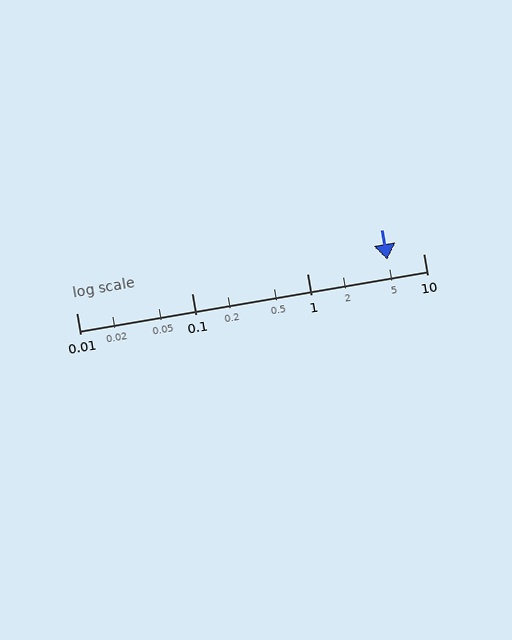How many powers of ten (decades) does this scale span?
The scale spans 3 decades, from 0.01 to 10.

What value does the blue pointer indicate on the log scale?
The pointer indicates approximately 4.9.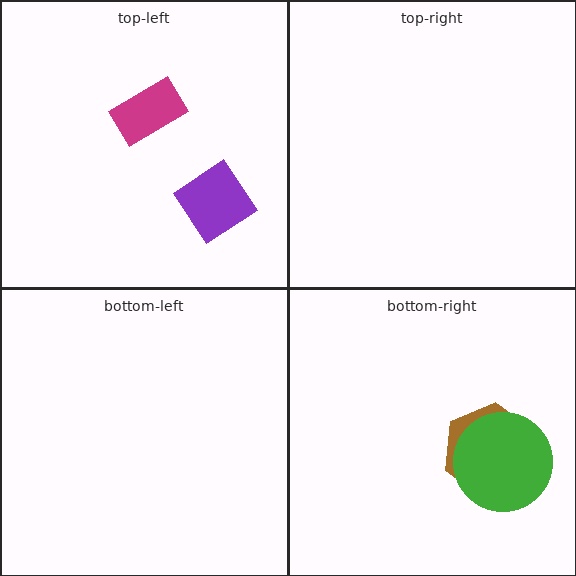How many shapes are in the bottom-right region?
2.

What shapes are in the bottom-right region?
The brown hexagon, the green circle.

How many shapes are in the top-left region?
2.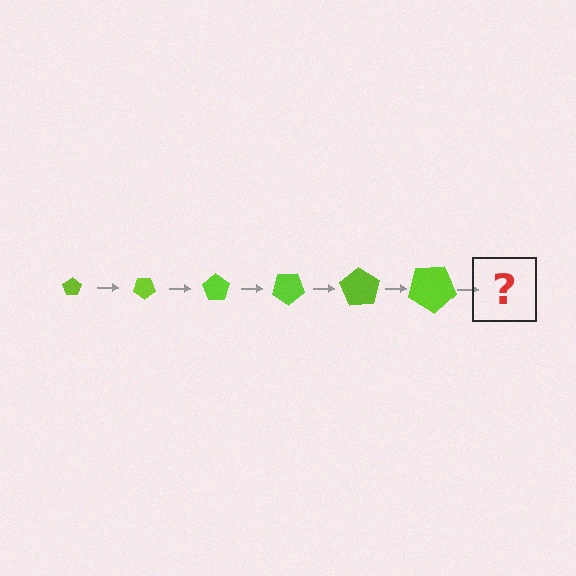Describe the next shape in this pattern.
It should be a pentagon, larger than the previous one and rotated 210 degrees from the start.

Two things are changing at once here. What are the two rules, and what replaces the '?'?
The two rules are that the pentagon grows larger each step and it rotates 35 degrees each step. The '?' should be a pentagon, larger than the previous one and rotated 210 degrees from the start.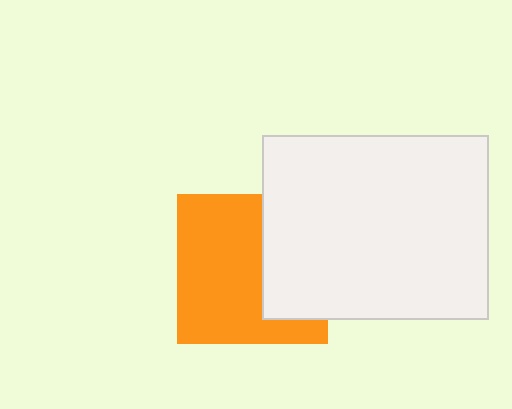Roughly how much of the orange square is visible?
About half of it is visible (roughly 63%).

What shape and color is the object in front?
The object in front is a white rectangle.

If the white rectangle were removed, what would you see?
You would see the complete orange square.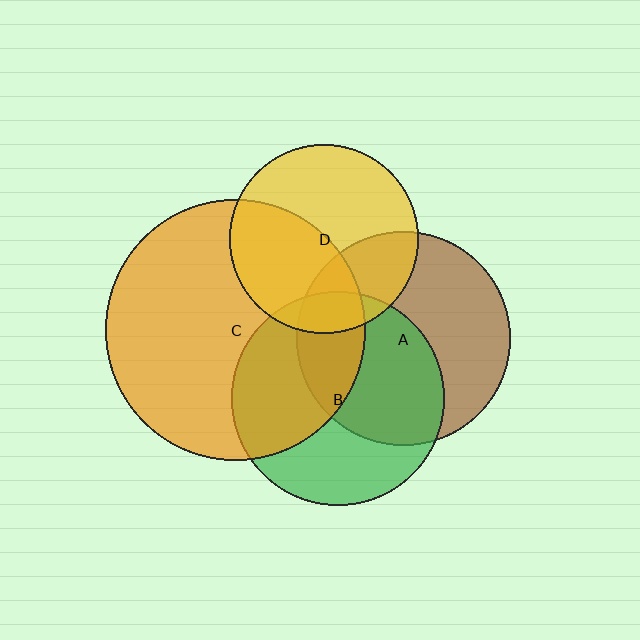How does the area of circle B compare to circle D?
Approximately 1.3 times.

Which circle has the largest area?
Circle C (orange).